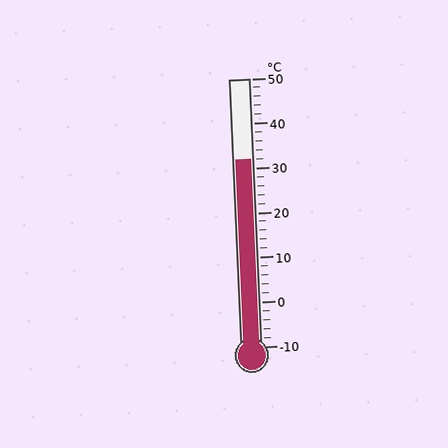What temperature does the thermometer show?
The thermometer shows approximately 32°C.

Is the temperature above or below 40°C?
The temperature is below 40°C.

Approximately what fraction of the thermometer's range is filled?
The thermometer is filled to approximately 70% of its range.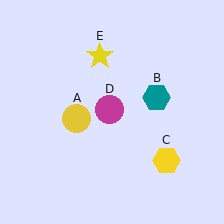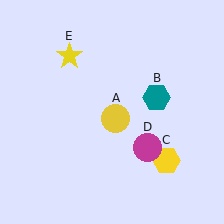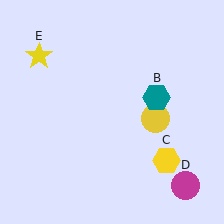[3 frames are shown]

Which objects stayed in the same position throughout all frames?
Teal hexagon (object B) and yellow hexagon (object C) remained stationary.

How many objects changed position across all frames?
3 objects changed position: yellow circle (object A), magenta circle (object D), yellow star (object E).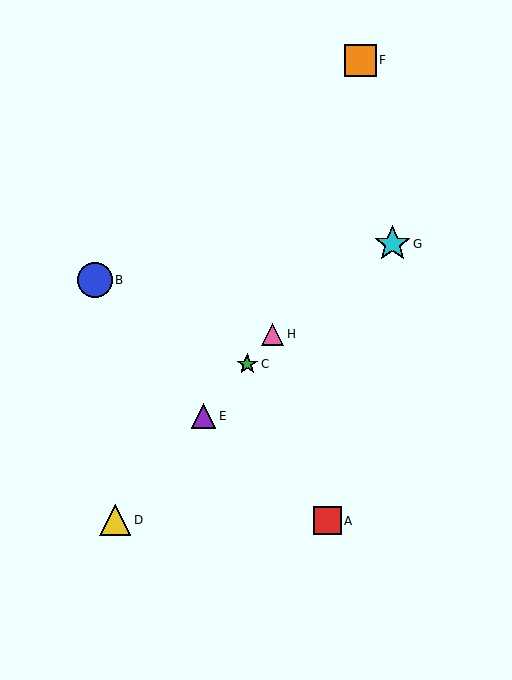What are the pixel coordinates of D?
Object D is at (115, 520).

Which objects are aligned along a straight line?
Objects C, D, E, H are aligned along a straight line.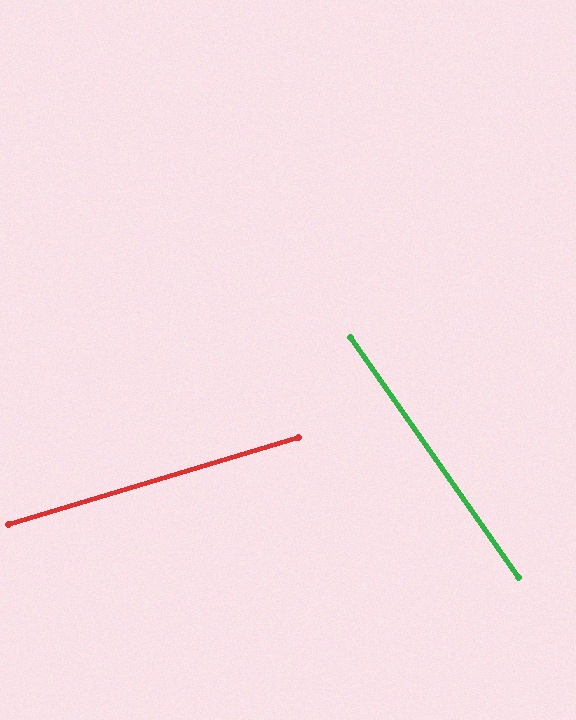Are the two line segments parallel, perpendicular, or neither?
Neither parallel nor perpendicular — they differ by about 72°.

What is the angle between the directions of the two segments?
Approximately 72 degrees.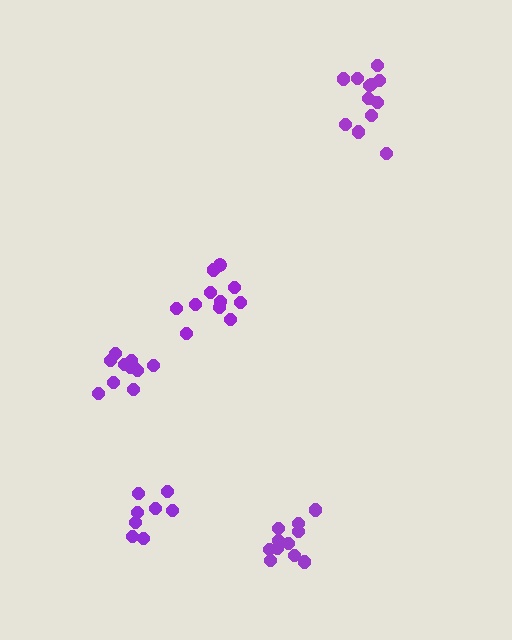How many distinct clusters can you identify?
There are 5 distinct clusters.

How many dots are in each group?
Group 1: 11 dots, Group 2: 11 dots, Group 3: 8 dots, Group 4: 11 dots, Group 5: 12 dots (53 total).